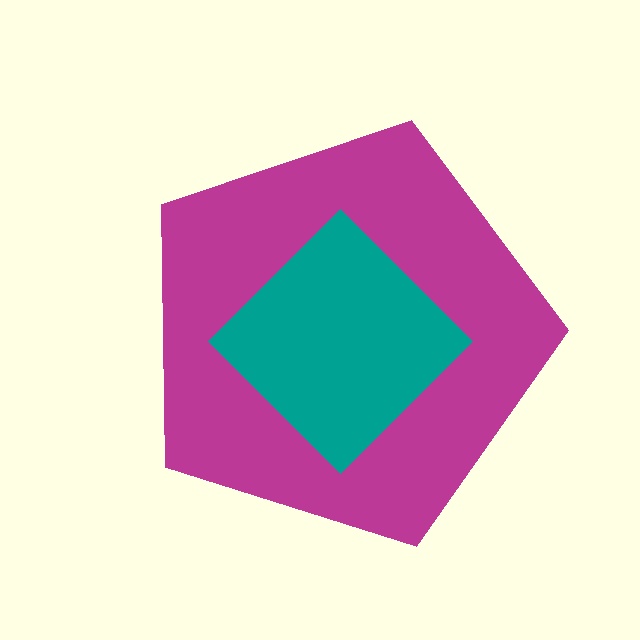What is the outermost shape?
The magenta pentagon.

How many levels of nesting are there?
2.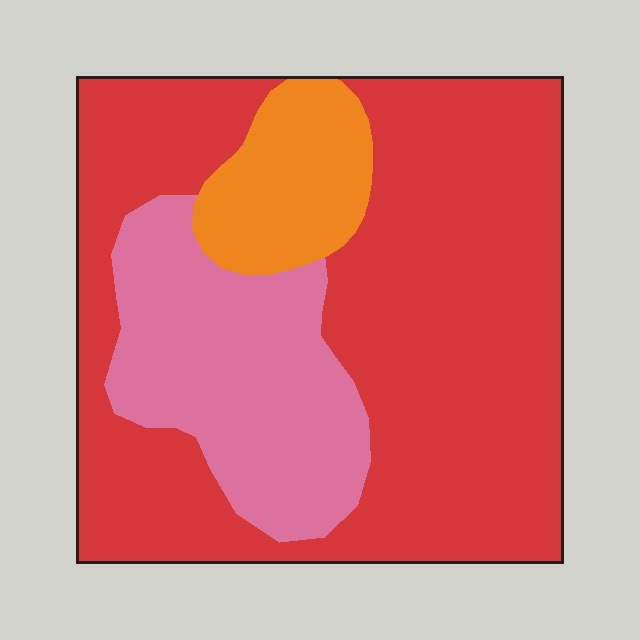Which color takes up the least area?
Orange, at roughly 10%.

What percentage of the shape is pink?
Pink takes up about one quarter (1/4) of the shape.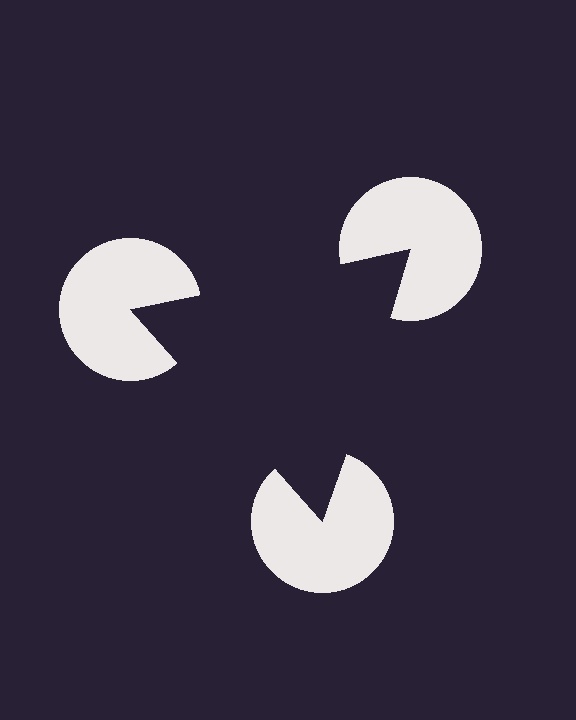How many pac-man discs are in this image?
There are 3 — one at each vertex of the illusory triangle.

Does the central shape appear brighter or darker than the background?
It typically appears slightly darker than the background, even though no actual brightness change is drawn.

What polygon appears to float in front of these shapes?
An illusory triangle — its edges are inferred from the aligned wedge cuts in the pac-man discs, not physically drawn.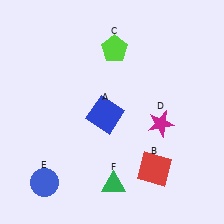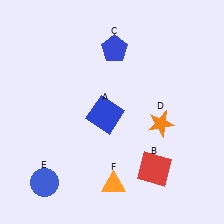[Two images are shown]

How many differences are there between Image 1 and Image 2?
There are 3 differences between the two images.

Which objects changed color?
C changed from lime to blue. D changed from magenta to orange. F changed from green to orange.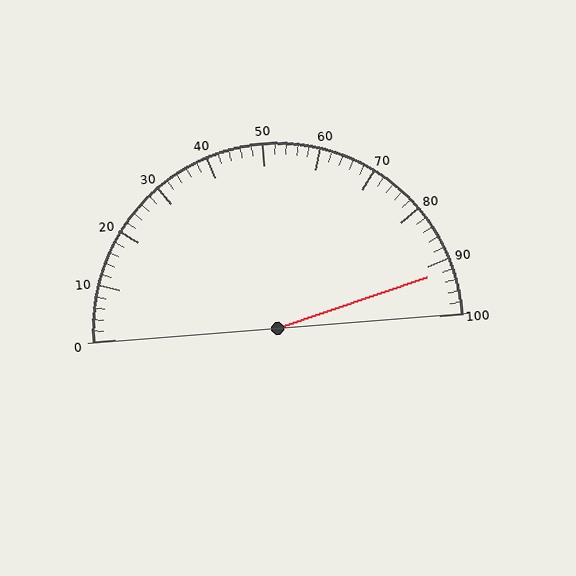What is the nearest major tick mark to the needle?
The nearest major tick mark is 90.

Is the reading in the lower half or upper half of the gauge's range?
The reading is in the upper half of the range (0 to 100).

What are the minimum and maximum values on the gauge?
The gauge ranges from 0 to 100.